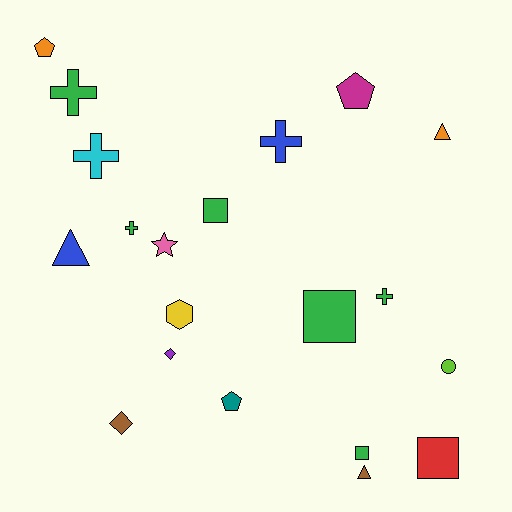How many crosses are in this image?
There are 5 crosses.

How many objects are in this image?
There are 20 objects.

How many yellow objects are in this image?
There is 1 yellow object.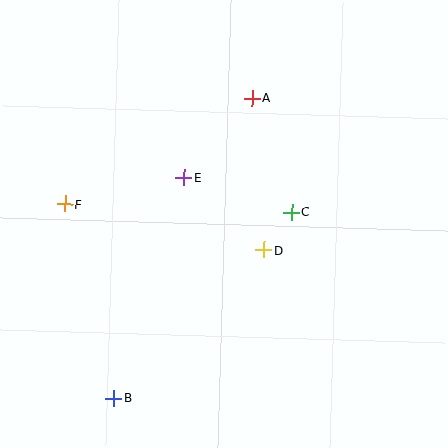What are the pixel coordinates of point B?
Point B is at (113, 398).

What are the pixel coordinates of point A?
Point A is at (252, 98).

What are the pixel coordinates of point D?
Point D is at (264, 250).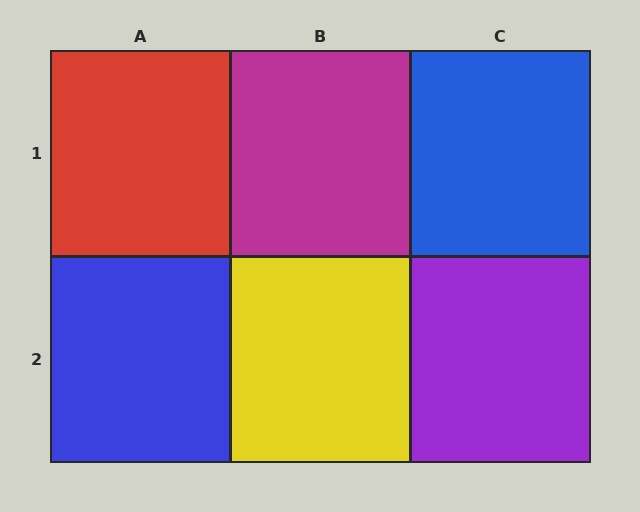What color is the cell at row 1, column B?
Magenta.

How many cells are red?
1 cell is red.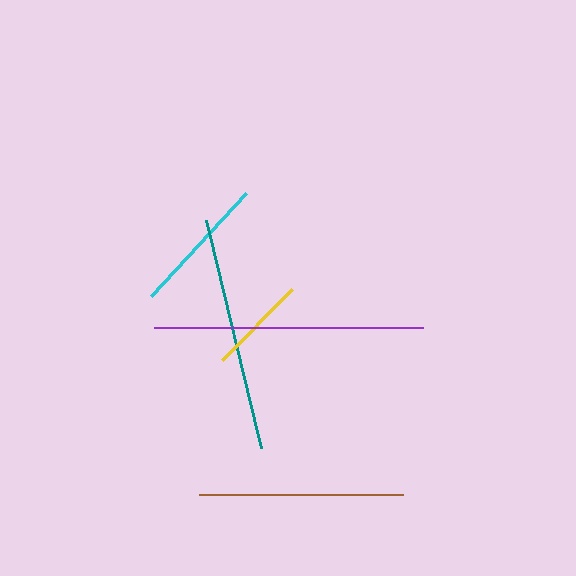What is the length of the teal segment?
The teal segment is approximately 235 pixels long.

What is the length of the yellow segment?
The yellow segment is approximately 100 pixels long.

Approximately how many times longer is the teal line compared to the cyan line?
The teal line is approximately 1.7 times the length of the cyan line.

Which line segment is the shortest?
The yellow line is the shortest at approximately 100 pixels.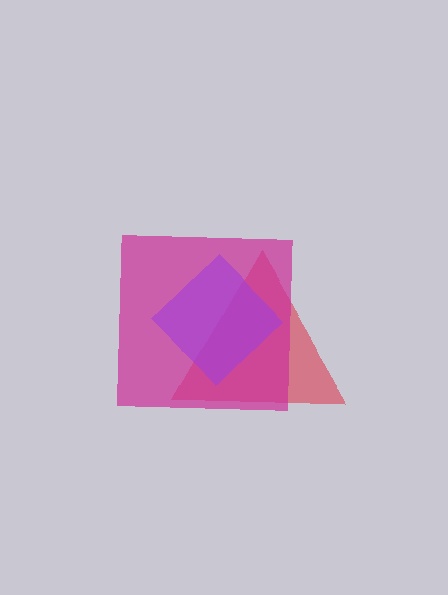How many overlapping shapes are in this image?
There are 3 overlapping shapes in the image.